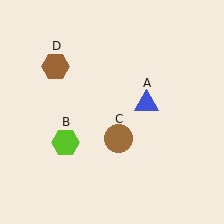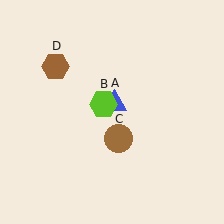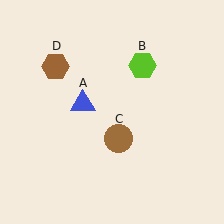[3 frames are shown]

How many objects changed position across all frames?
2 objects changed position: blue triangle (object A), lime hexagon (object B).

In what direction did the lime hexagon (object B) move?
The lime hexagon (object B) moved up and to the right.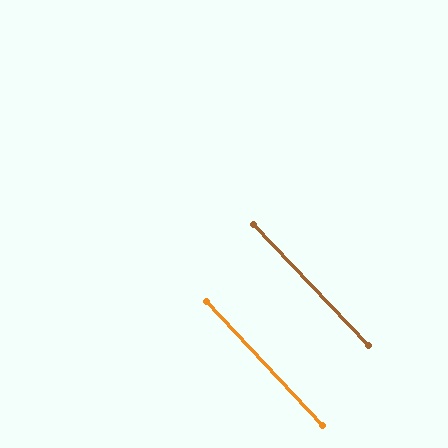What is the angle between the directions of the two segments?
Approximately 1 degree.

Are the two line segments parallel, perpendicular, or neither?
Parallel — their directions differ by only 0.6°.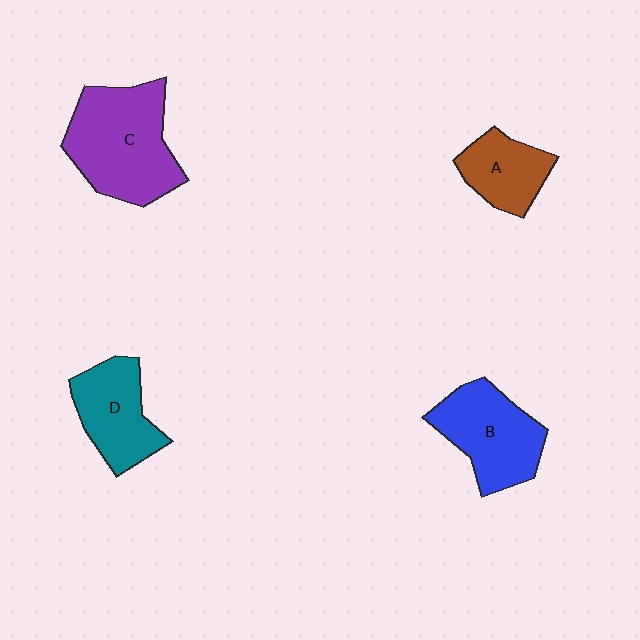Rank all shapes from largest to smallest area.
From largest to smallest: C (purple), B (blue), D (teal), A (brown).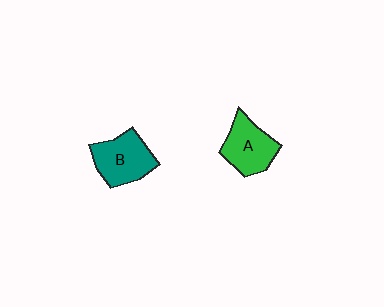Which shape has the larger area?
Shape B (teal).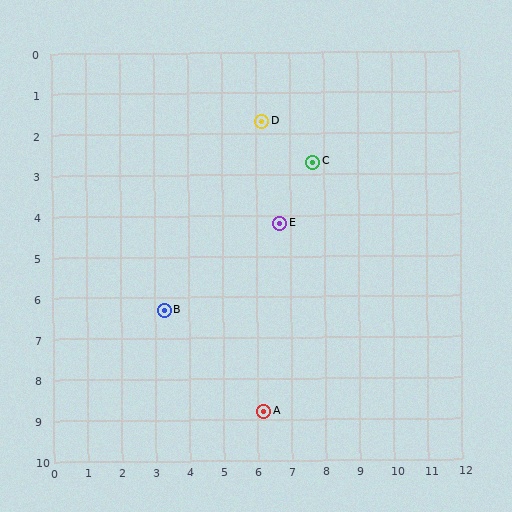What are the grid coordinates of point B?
Point B is at approximately (3.3, 6.3).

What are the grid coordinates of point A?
Point A is at approximately (6.2, 8.8).